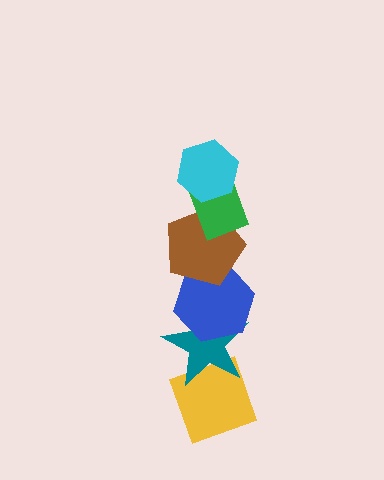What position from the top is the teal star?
The teal star is 5th from the top.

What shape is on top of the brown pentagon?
The green rectangle is on top of the brown pentagon.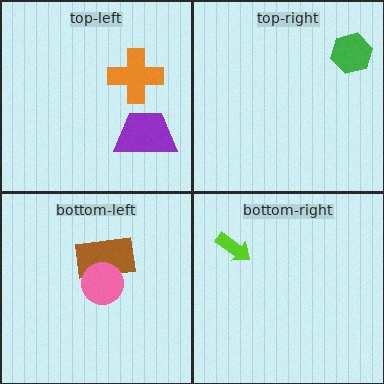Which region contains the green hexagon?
The top-right region.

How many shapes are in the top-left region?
2.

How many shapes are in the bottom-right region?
1.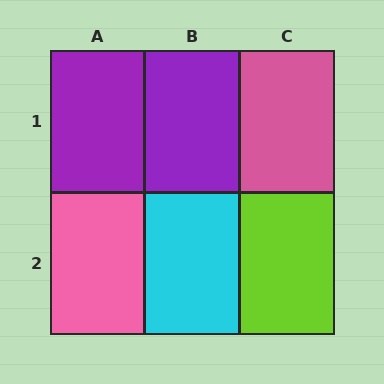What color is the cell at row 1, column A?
Purple.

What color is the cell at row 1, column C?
Pink.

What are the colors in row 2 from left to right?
Pink, cyan, lime.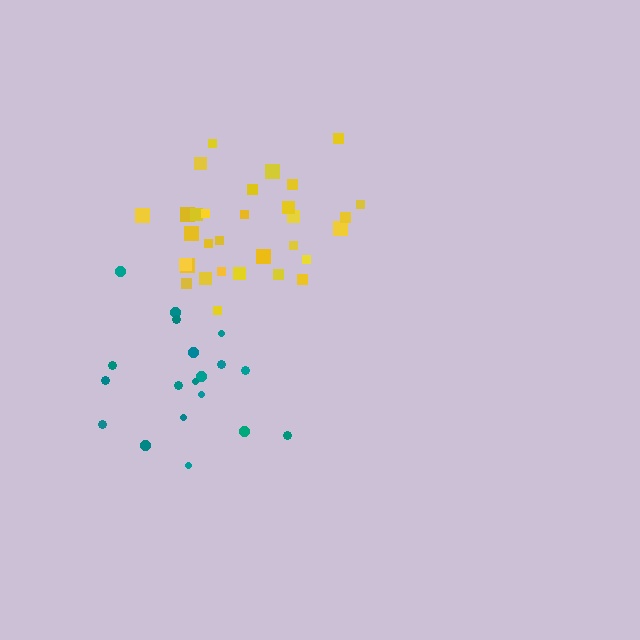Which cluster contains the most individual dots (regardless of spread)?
Yellow (31).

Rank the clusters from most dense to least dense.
yellow, teal.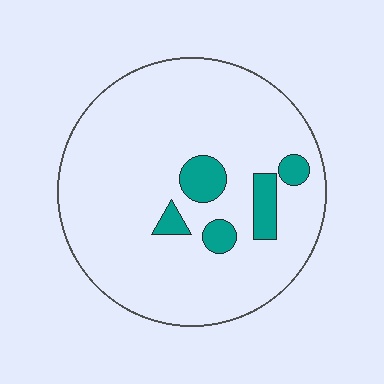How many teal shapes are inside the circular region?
5.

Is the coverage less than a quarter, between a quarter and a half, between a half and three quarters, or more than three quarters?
Less than a quarter.